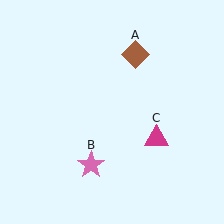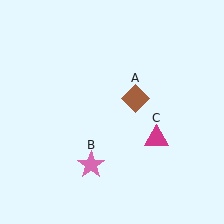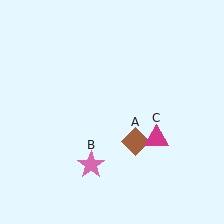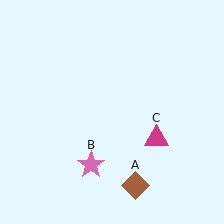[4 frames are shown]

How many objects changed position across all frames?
1 object changed position: brown diamond (object A).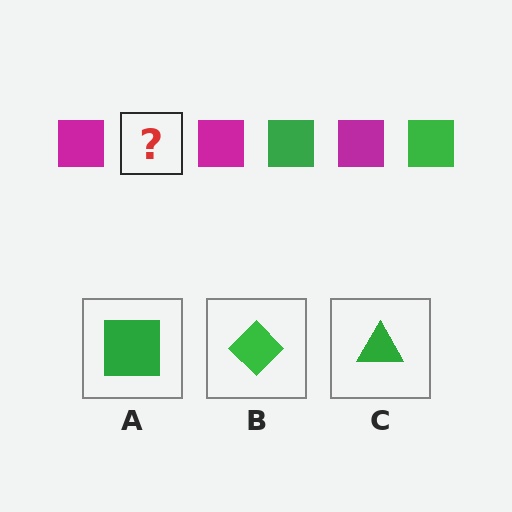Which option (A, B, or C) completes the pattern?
A.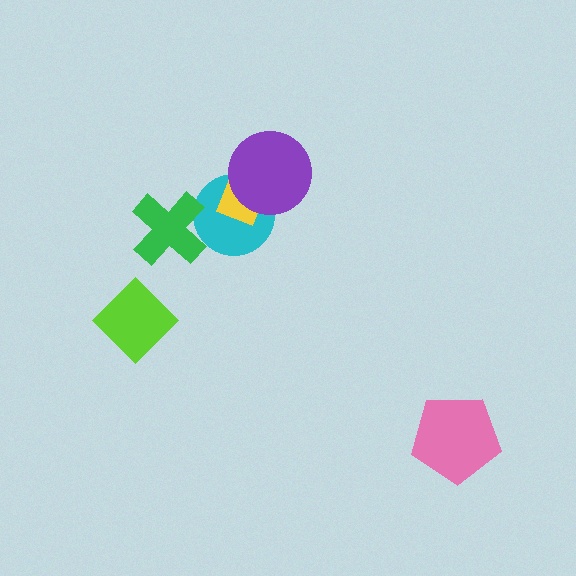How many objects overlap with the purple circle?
2 objects overlap with the purple circle.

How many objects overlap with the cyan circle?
3 objects overlap with the cyan circle.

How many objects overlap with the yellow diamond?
2 objects overlap with the yellow diamond.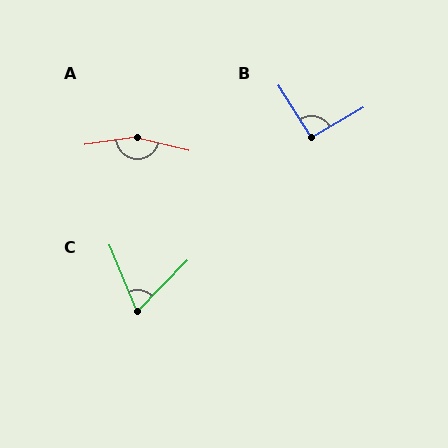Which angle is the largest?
A, at approximately 159 degrees.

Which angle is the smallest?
C, at approximately 67 degrees.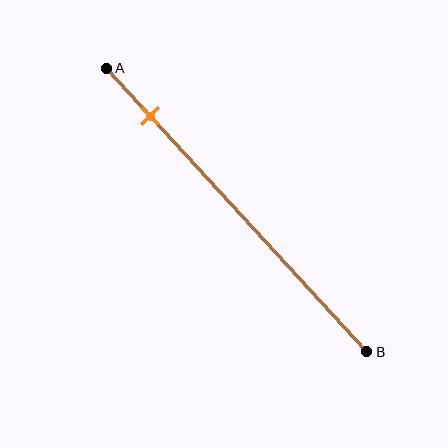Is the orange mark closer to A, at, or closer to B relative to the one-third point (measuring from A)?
The orange mark is closer to point A than the one-third point of segment AB.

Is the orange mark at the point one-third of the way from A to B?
No, the mark is at about 15% from A, not at the 33% one-third point.